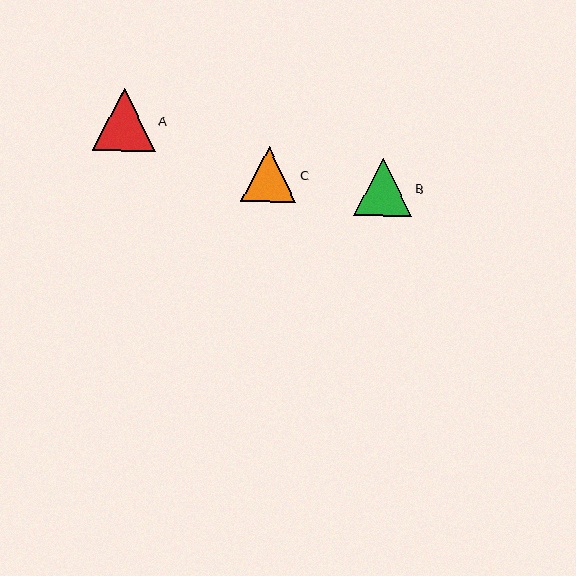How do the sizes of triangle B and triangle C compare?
Triangle B and triangle C are approximately the same size.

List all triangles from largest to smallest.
From largest to smallest: A, B, C.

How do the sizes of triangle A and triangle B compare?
Triangle A and triangle B are approximately the same size.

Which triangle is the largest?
Triangle A is the largest with a size of approximately 63 pixels.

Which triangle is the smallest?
Triangle C is the smallest with a size of approximately 55 pixels.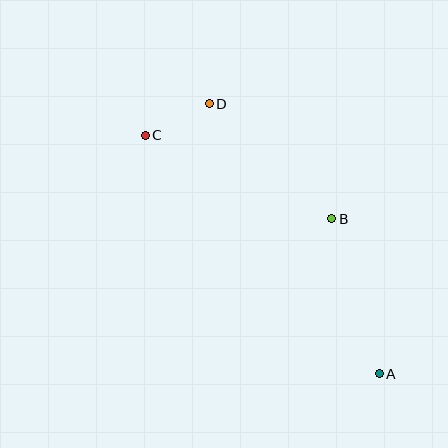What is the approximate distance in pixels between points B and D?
The distance between B and D is approximately 168 pixels.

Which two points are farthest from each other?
Points A and C are farthest from each other.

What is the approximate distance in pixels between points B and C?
The distance between B and C is approximately 205 pixels.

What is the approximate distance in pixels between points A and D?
The distance between A and D is approximately 319 pixels.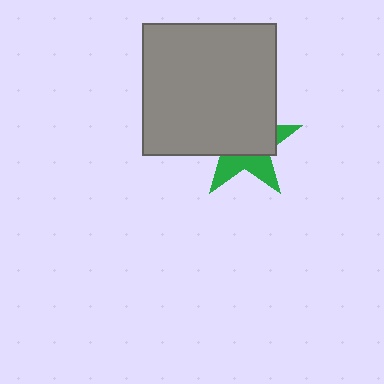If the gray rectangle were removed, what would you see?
You would see the complete green star.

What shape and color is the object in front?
The object in front is a gray rectangle.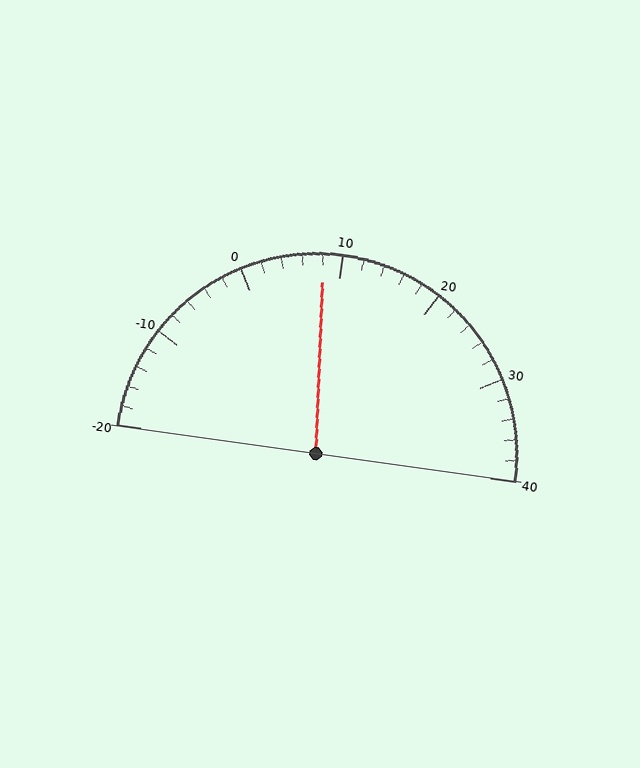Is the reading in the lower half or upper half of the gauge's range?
The reading is in the lower half of the range (-20 to 40).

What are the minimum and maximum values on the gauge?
The gauge ranges from -20 to 40.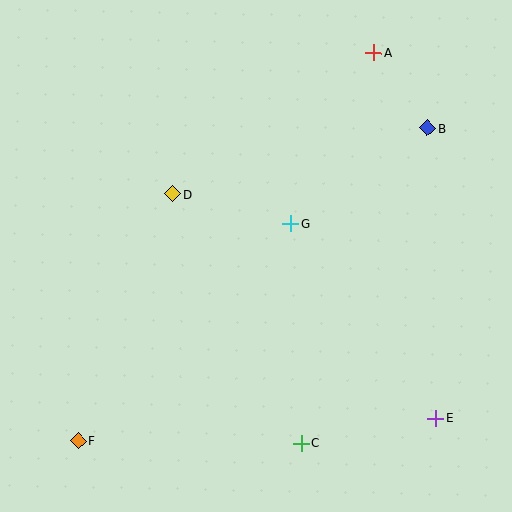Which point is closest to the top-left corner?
Point D is closest to the top-left corner.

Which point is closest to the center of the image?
Point G at (290, 223) is closest to the center.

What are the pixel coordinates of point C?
Point C is at (302, 443).